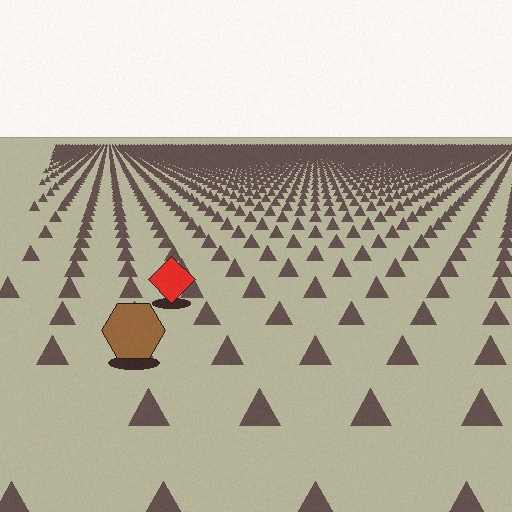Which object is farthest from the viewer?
The red diamond is farthest from the viewer. It appears smaller and the ground texture around it is denser.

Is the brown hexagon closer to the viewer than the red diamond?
Yes. The brown hexagon is closer — you can tell from the texture gradient: the ground texture is coarser near it.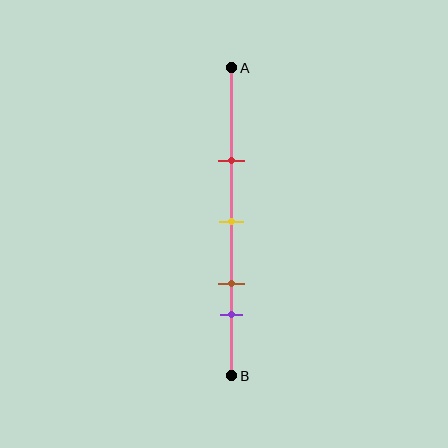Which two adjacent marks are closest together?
The brown and purple marks are the closest adjacent pair.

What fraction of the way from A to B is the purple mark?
The purple mark is approximately 80% (0.8) of the way from A to B.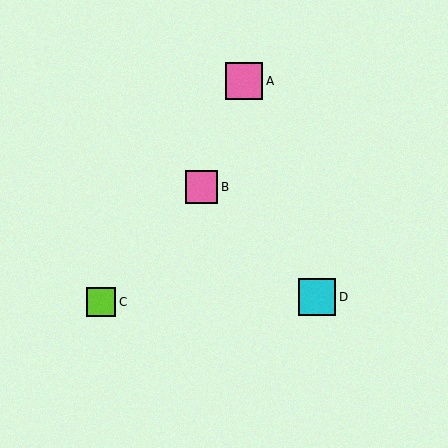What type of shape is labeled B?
Shape B is a pink square.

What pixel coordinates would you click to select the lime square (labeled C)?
Click at (101, 302) to select the lime square C.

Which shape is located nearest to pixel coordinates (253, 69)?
The pink square (labeled A) at (244, 81) is nearest to that location.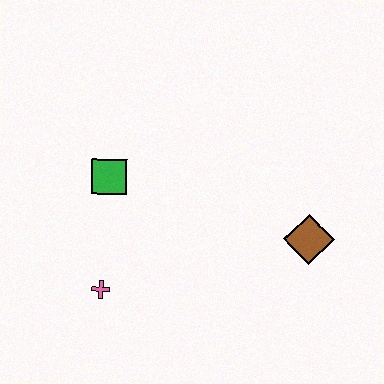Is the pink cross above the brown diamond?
No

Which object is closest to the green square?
The pink cross is closest to the green square.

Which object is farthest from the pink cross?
The brown diamond is farthest from the pink cross.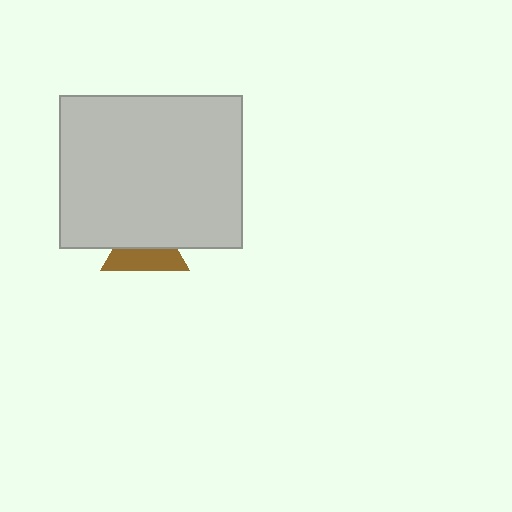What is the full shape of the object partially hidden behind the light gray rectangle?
The partially hidden object is a brown triangle.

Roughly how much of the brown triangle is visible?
About half of it is visible (roughly 49%).